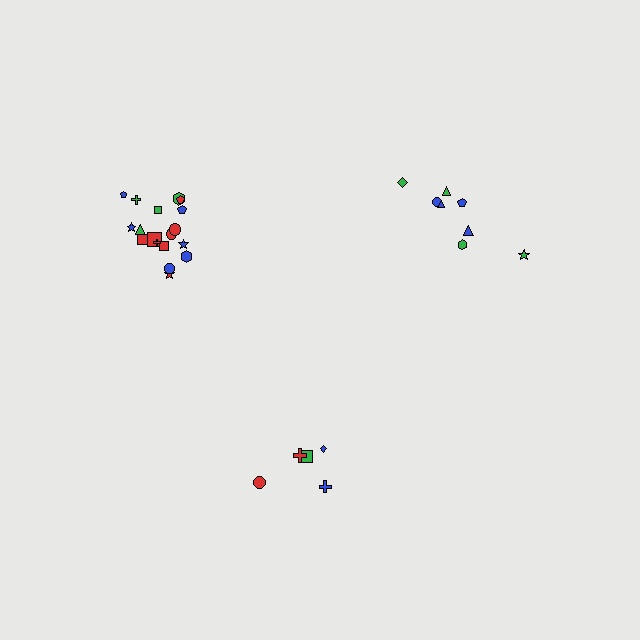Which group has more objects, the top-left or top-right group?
The top-left group.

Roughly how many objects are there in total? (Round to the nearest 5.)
Roughly 30 objects in total.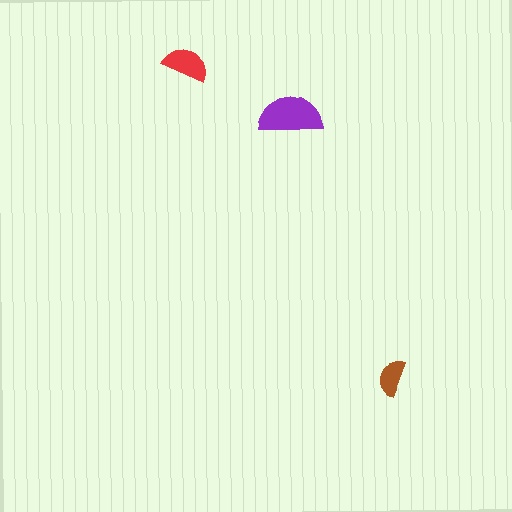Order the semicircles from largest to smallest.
the purple one, the red one, the brown one.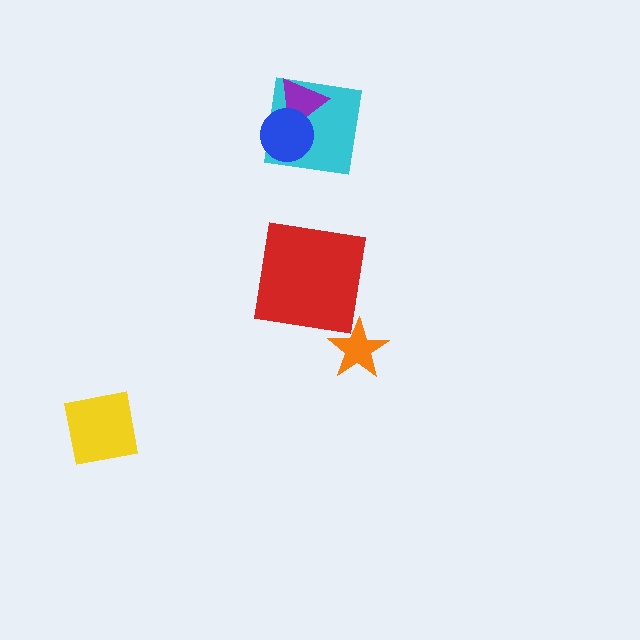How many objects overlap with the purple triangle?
2 objects overlap with the purple triangle.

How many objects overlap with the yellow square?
0 objects overlap with the yellow square.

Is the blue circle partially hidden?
No, no other shape covers it.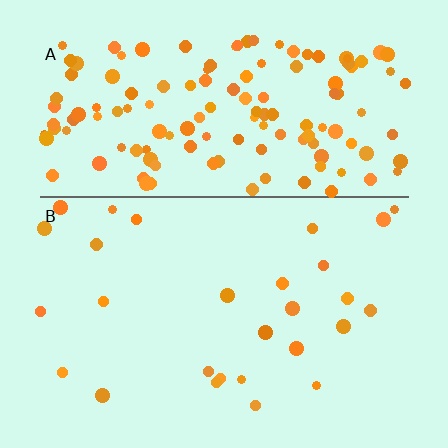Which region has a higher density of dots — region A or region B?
A (the top).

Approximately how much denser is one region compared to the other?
Approximately 5.2× — region A over region B.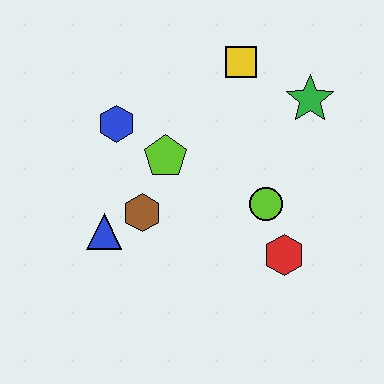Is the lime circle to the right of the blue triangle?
Yes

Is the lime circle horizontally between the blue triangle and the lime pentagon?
No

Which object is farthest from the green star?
The blue triangle is farthest from the green star.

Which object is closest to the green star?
The yellow square is closest to the green star.